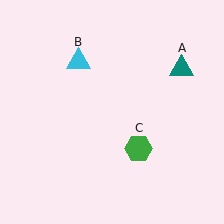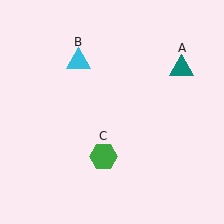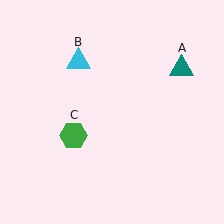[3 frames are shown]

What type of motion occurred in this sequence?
The green hexagon (object C) rotated clockwise around the center of the scene.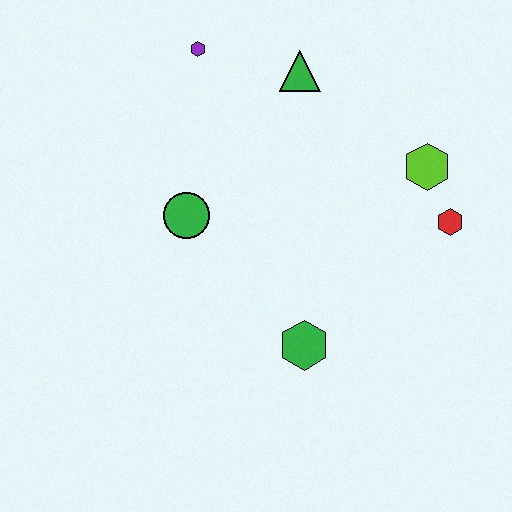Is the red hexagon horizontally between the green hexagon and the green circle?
No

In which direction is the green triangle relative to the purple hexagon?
The green triangle is to the right of the purple hexagon.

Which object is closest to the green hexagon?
The green circle is closest to the green hexagon.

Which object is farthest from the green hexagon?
The purple hexagon is farthest from the green hexagon.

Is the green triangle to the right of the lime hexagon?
No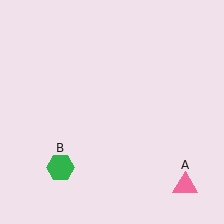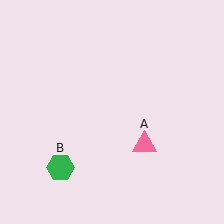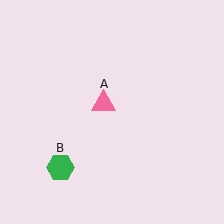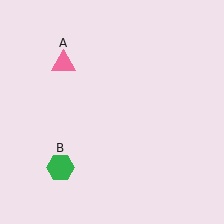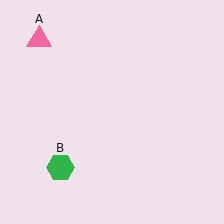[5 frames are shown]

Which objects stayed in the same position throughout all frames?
Green hexagon (object B) remained stationary.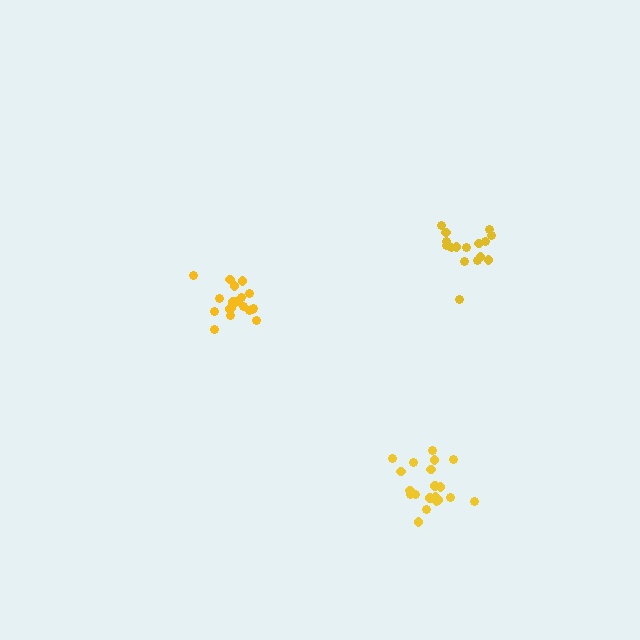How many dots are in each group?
Group 1: 20 dots, Group 2: 16 dots, Group 3: 20 dots (56 total).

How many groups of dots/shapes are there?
There are 3 groups.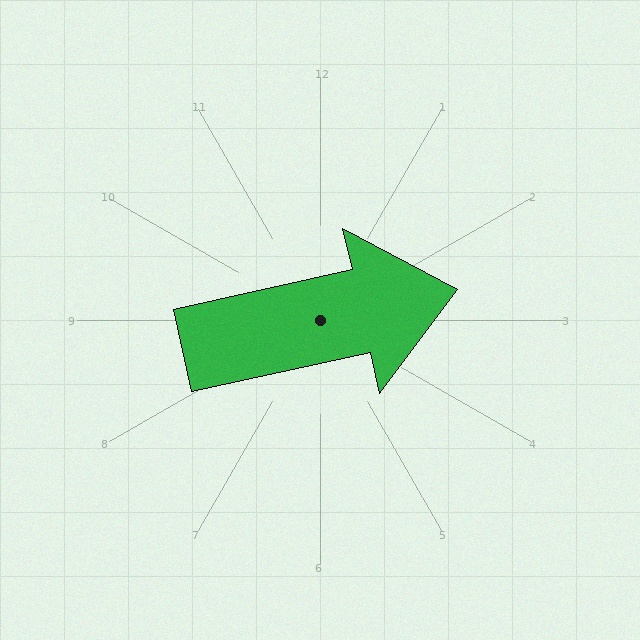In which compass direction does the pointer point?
East.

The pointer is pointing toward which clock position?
Roughly 3 o'clock.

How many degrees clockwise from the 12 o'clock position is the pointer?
Approximately 77 degrees.